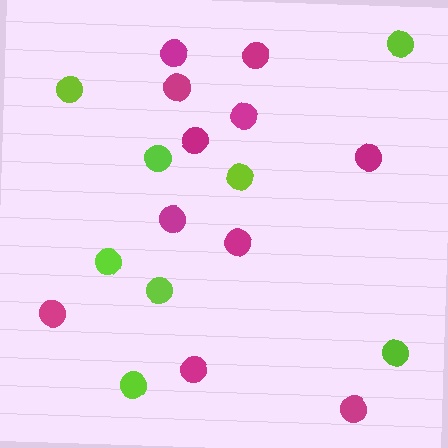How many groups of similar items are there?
There are 2 groups: one group of magenta circles (11) and one group of lime circles (8).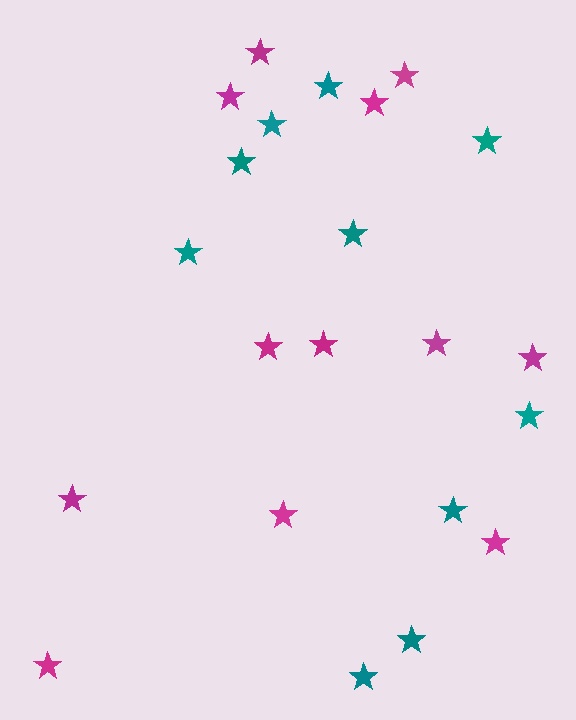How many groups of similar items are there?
There are 2 groups: one group of teal stars (10) and one group of magenta stars (12).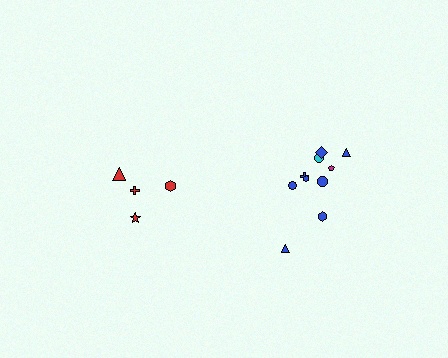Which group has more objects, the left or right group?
The right group.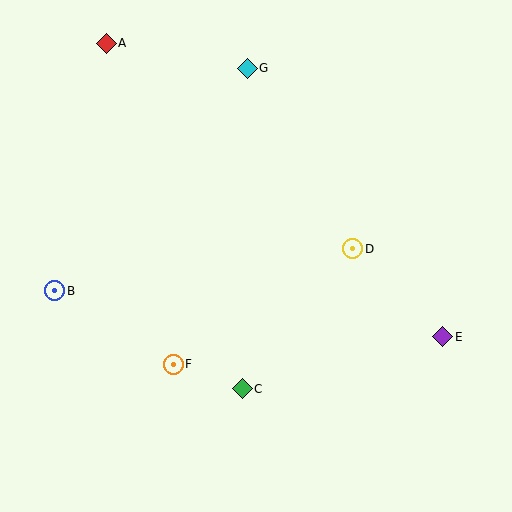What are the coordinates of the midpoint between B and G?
The midpoint between B and G is at (151, 180).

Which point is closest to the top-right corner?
Point G is closest to the top-right corner.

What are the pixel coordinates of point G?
Point G is at (247, 68).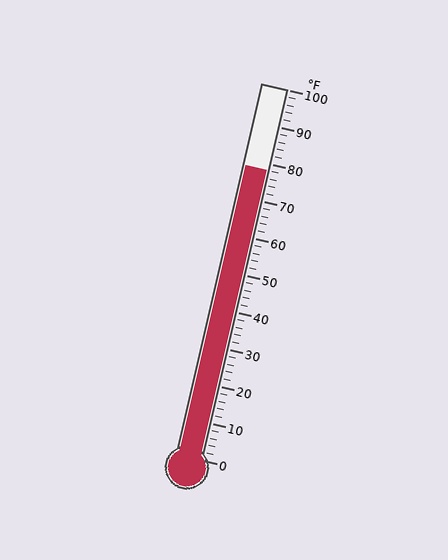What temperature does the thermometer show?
The thermometer shows approximately 78°F.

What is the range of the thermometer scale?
The thermometer scale ranges from 0°F to 100°F.